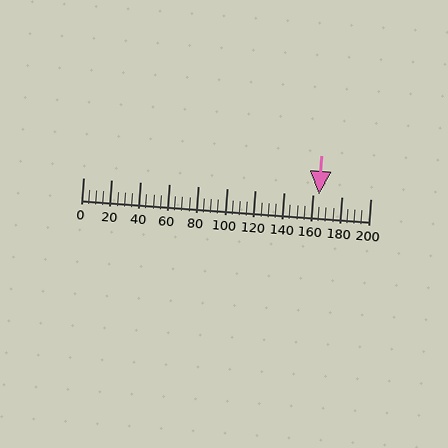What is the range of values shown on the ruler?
The ruler shows values from 0 to 200.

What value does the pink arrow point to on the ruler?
The pink arrow points to approximately 164.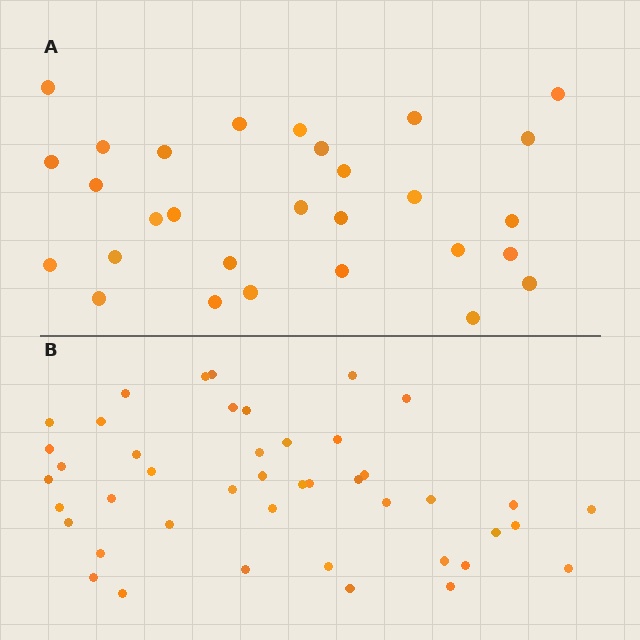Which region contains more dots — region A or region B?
Region B (the bottom region) has more dots.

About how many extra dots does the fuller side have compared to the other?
Region B has approximately 15 more dots than region A.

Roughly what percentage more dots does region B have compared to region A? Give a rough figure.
About 50% more.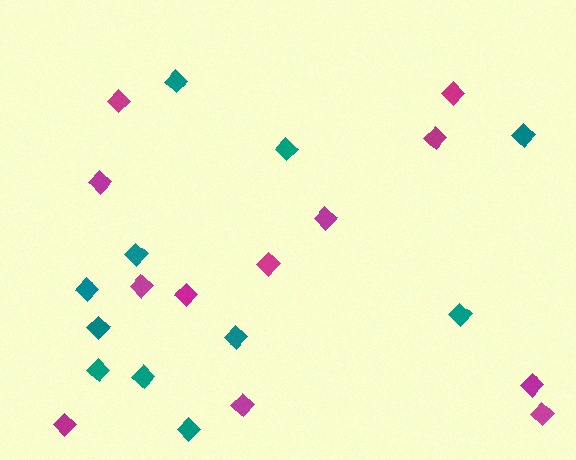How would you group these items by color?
There are 2 groups: one group of magenta diamonds (12) and one group of teal diamonds (11).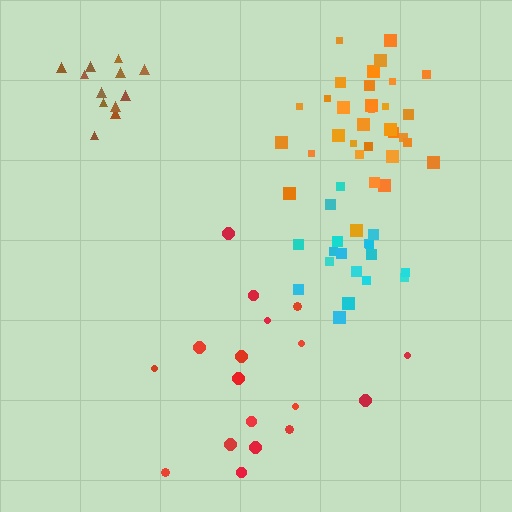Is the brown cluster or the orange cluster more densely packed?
Brown.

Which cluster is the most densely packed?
Cyan.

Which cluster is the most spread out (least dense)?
Red.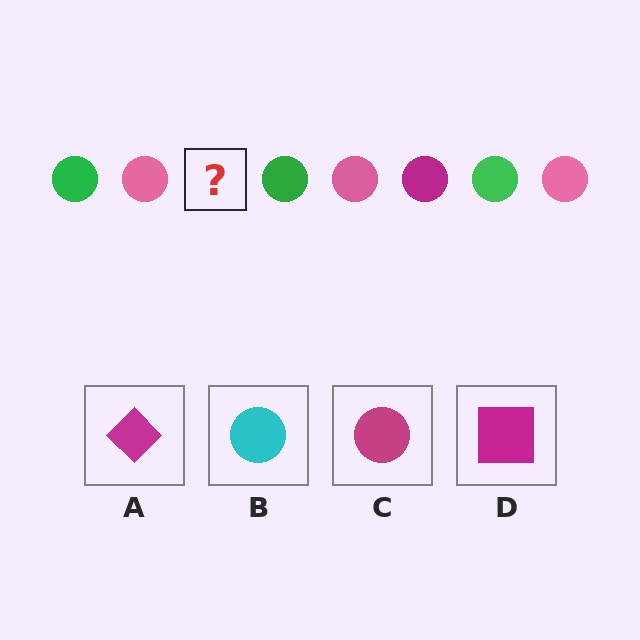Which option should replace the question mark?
Option C.